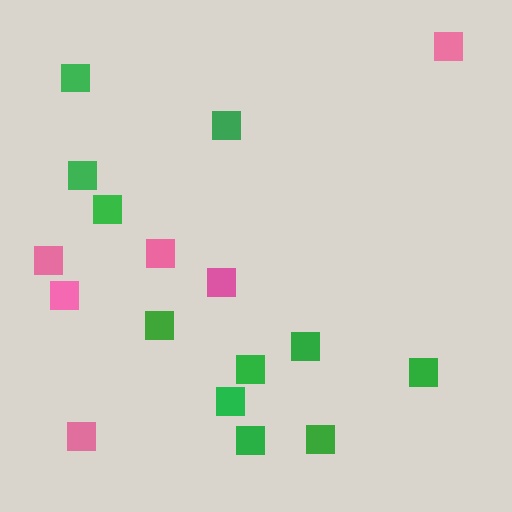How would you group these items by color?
There are 2 groups: one group of pink squares (6) and one group of green squares (11).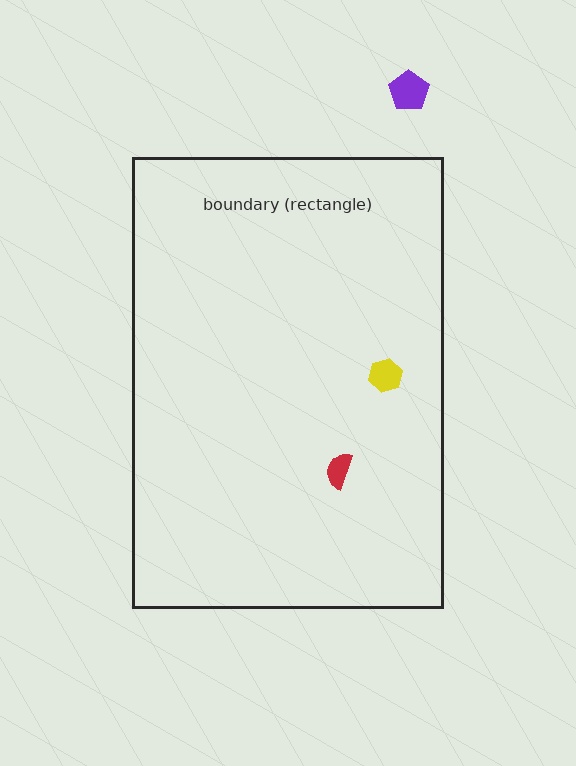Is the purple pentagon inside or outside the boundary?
Outside.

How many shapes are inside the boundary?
2 inside, 1 outside.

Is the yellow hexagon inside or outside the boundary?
Inside.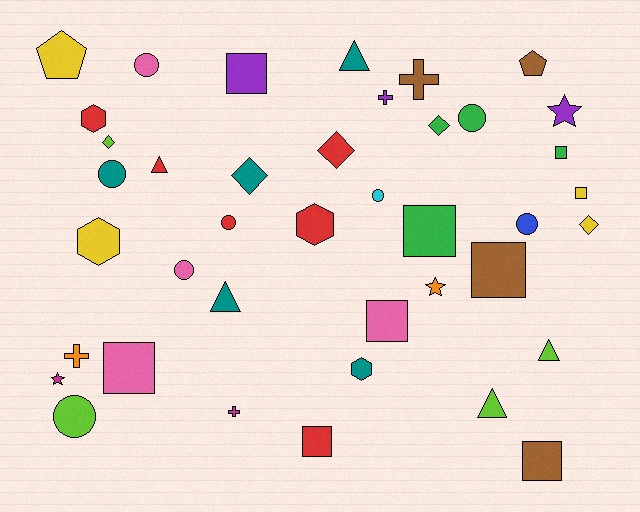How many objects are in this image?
There are 40 objects.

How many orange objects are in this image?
There are 2 orange objects.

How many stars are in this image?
There are 3 stars.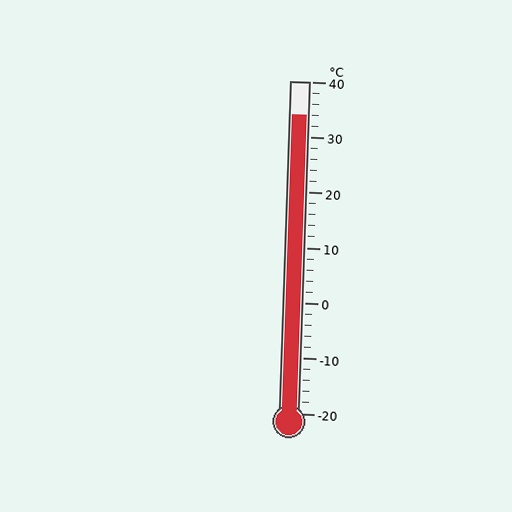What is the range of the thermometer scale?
The thermometer scale ranges from -20°C to 40°C.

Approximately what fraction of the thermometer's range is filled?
The thermometer is filled to approximately 90% of its range.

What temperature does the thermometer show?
The thermometer shows approximately 34°C.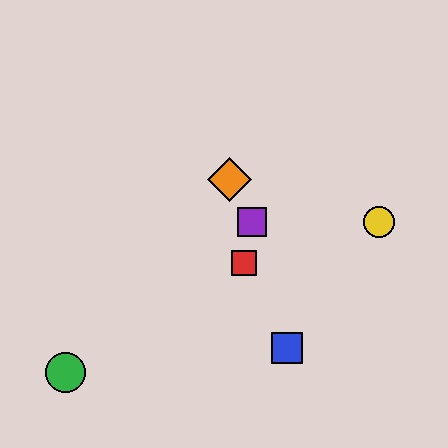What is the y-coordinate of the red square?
The red square is at y≈263.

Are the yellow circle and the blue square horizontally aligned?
No, the yellow circle is at y≈222 and the blue square is at y≈348.